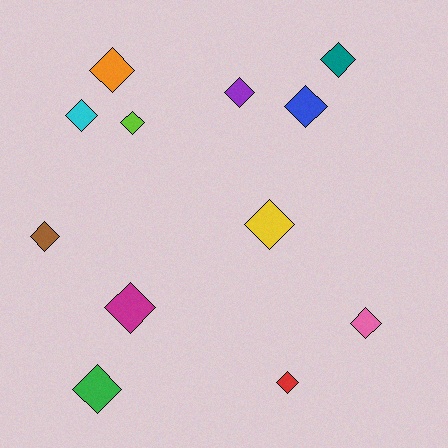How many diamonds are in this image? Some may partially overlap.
There are 12 diamonds.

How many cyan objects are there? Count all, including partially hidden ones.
There is 1 cyan object.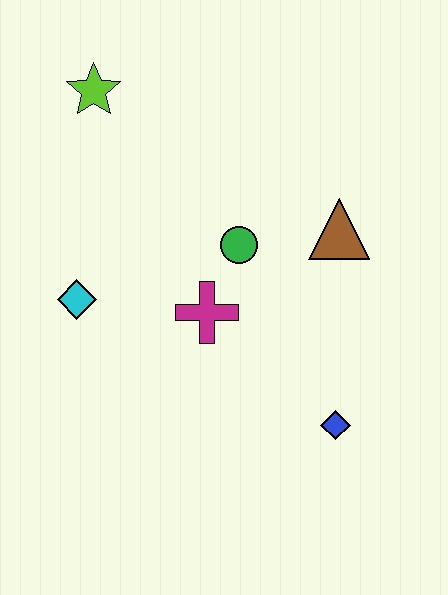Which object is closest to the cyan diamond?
The magenta cross is closest to the cyan diamond.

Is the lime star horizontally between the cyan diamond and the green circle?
Yes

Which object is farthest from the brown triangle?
The lime star is farthest from the brown triangle.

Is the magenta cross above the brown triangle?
No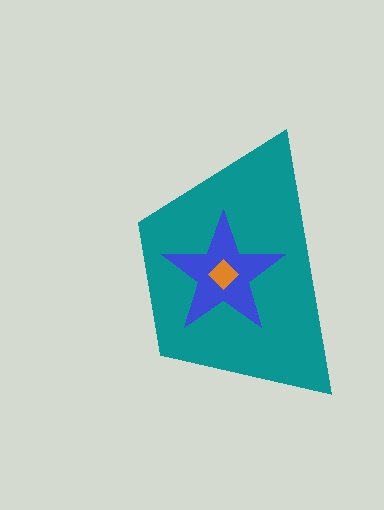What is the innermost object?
The orange diamond.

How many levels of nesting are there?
3.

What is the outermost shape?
The teal trapezoid.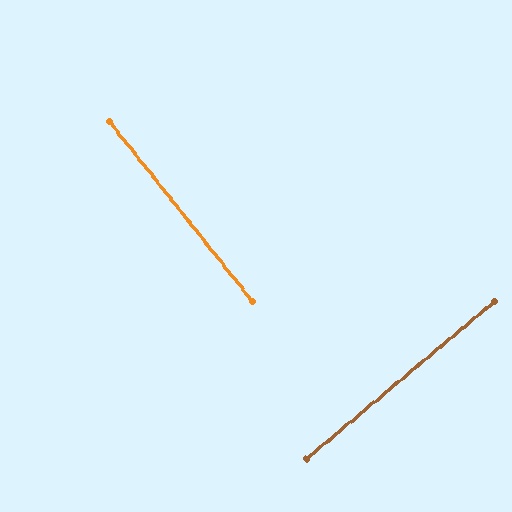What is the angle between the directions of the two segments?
Approximately 89 degrees.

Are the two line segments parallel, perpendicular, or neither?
Perpendicular — they meet at approximately 89°.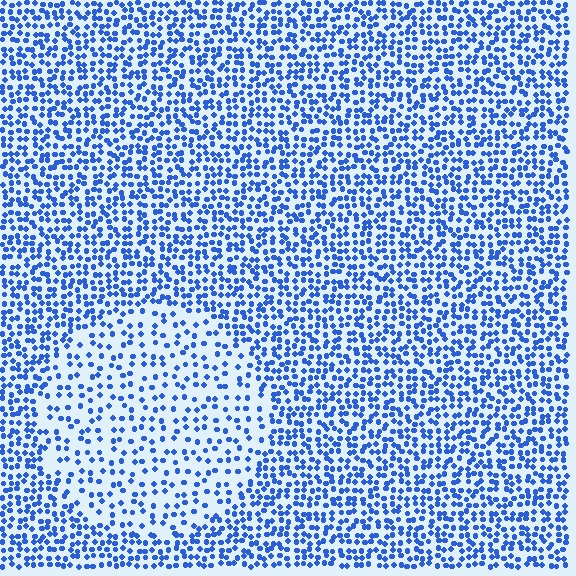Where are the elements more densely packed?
The elements are more densely packed outside the circle boundary.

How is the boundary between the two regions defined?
The boundary is defined by a change in element density (approximately 2.0x ratio). All elements are the same color, size, and shape.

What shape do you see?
I see a circle.